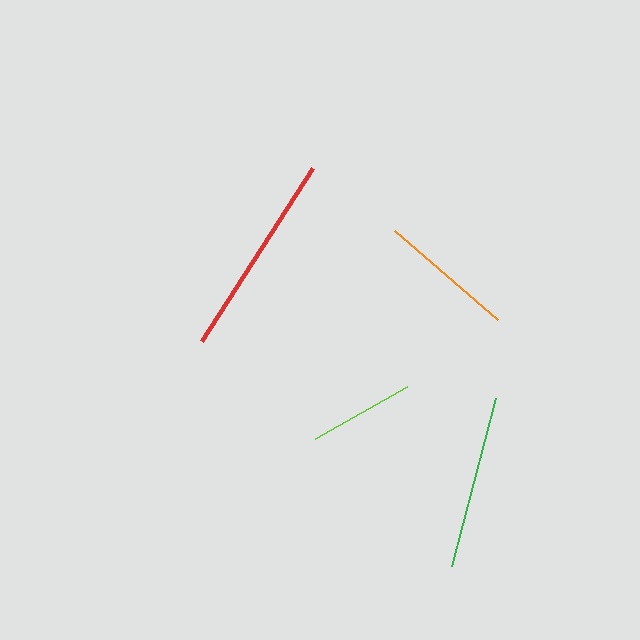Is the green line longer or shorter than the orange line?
The green line is longer than the orange line.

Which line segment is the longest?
The red line is the longest at approximately 206 pixels.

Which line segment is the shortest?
The lime line is the shortest at approximately 105 pixels.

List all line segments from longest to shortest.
From longest to shortest: red, green, orange, lime.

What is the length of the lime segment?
The lime segment is approximately 105 pixels long.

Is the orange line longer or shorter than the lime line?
The orange line is longer than the lime line.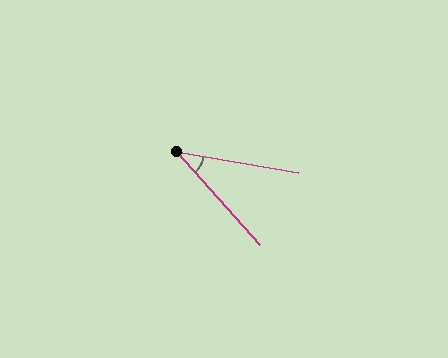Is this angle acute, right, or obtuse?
It is acute.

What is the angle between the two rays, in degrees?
Approximately 38 degrees.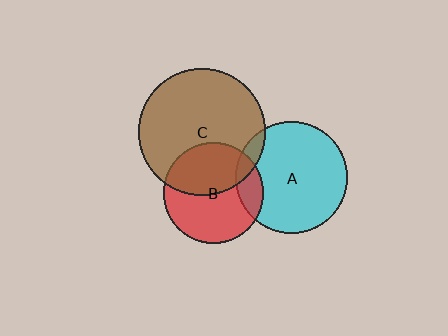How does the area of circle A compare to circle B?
Approximately 1.2 times.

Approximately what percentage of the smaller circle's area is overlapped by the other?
Approximately 45%.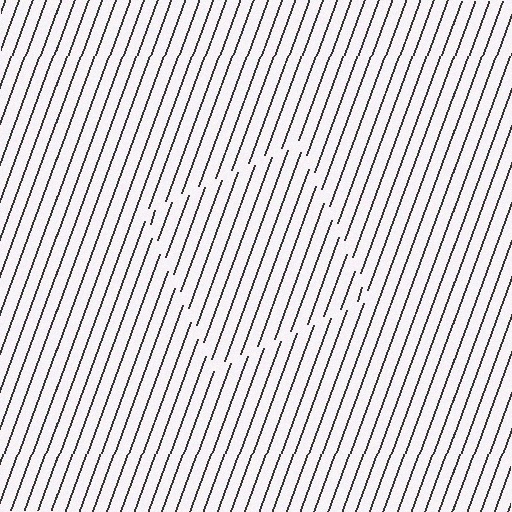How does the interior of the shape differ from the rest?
The interior of the shape contains the same grating, shifted by half a period — the contour is defined by the phase discontinuity where line-ends from the inner and outer gratings abut.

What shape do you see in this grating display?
An illusory square. The interior of the shape contains the same grating, shifted by half a period — the contour is defined by the phase discontinuity where line-ends from the inner and outer gratings abut.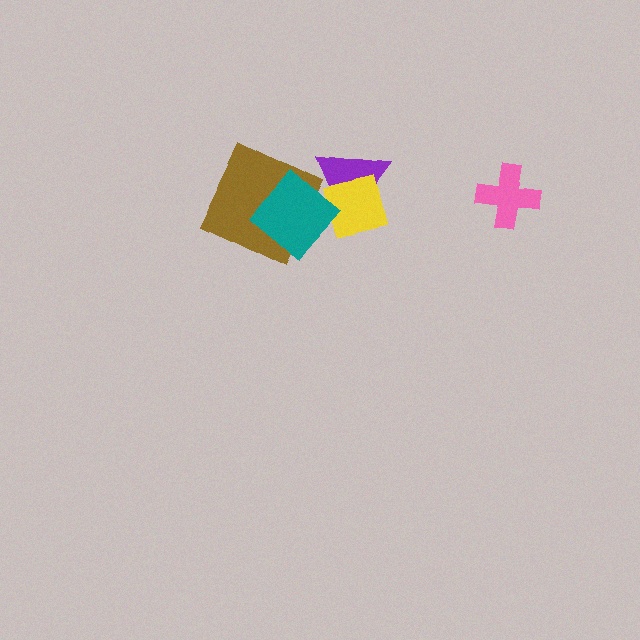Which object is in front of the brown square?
The teal diamond is in front of the brown square.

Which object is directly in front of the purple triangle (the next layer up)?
The yellow square is directly in front of the purple triangle.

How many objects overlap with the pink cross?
0 objects overlap with the pink cross.